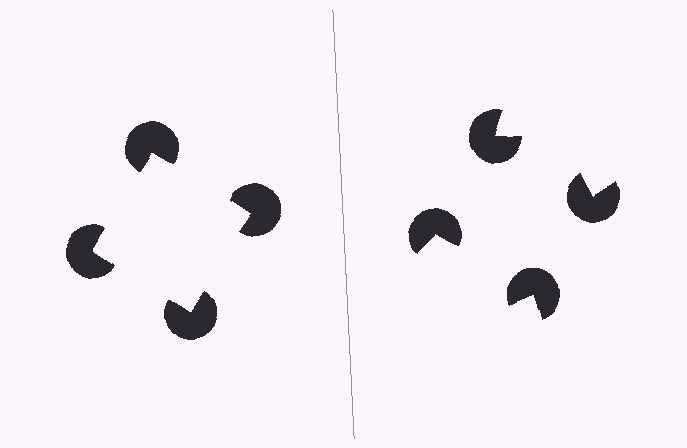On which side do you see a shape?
An illusory square appears on the left side. On the right side the wedge cuts are rotated, so no coherent shape forms.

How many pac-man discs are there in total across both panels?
8 — 4 on each side.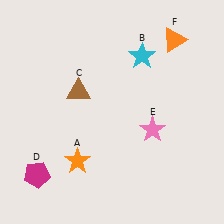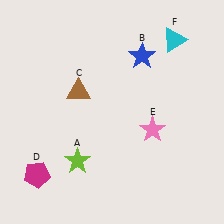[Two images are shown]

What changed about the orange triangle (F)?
In Image 1, F is orange. In Image 2, it changed to cyan.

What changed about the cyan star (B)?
In Image 1, B is cyan. In Image 2, it changed to blue.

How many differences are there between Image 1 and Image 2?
There are 3 differences between the two images.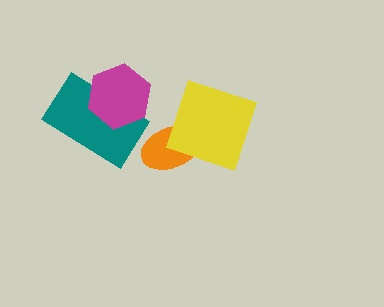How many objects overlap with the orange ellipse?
1 object overlaps with the orange ellipse.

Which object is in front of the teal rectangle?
The magenta hexagon is in front of the teal rectangle.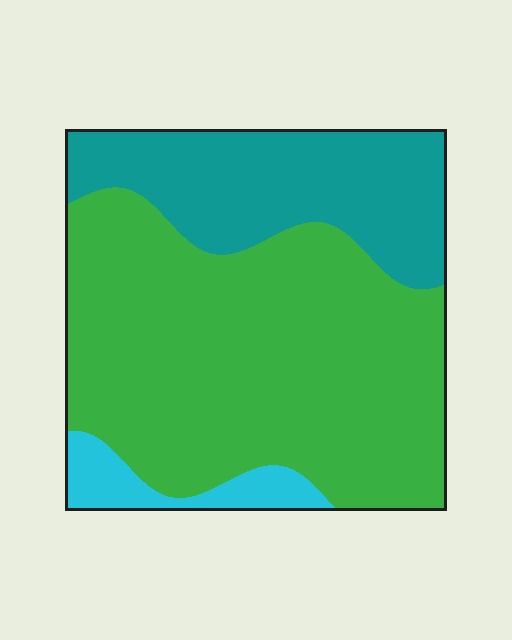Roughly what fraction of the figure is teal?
Teal takes up between a sixth and a third of the figure.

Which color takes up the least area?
Cyan, at roughly 5%.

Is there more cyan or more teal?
Teal.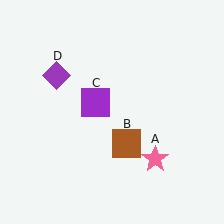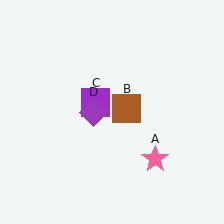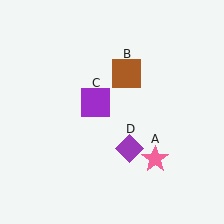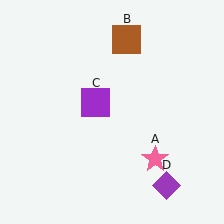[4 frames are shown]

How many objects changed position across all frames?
2 objects changed position: brown square (object B), purple diamond (object D).